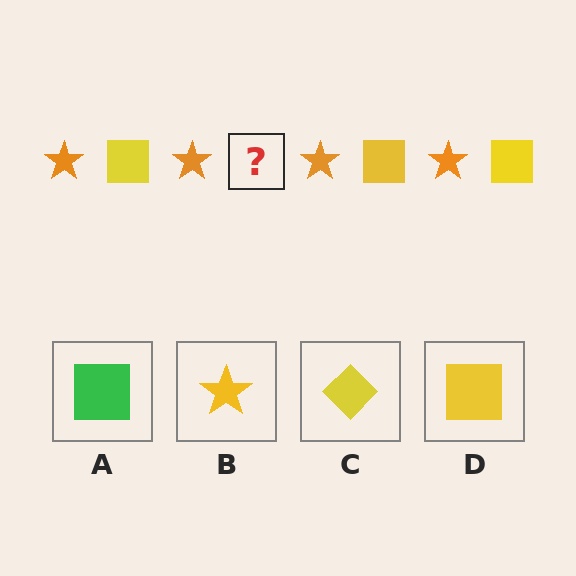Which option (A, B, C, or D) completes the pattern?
D.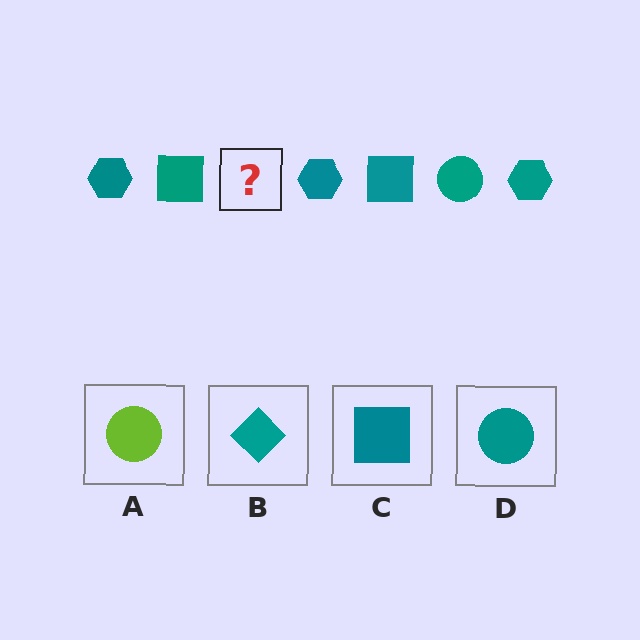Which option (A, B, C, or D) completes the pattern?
D.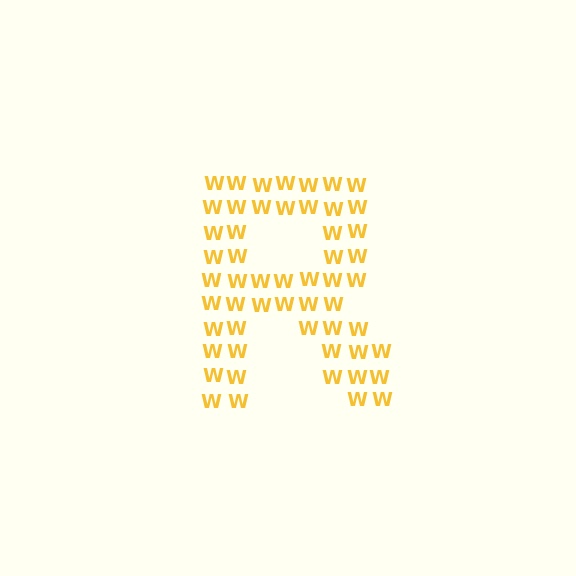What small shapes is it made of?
It is made of small letter W's.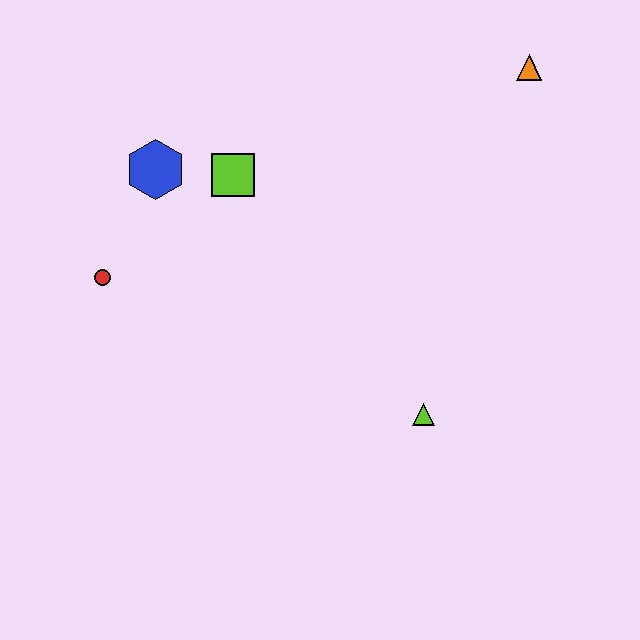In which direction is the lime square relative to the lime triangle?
The lime square is above the lime triangle.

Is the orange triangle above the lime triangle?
Yes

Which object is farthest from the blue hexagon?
The orange triangle is farthest from the blue hexagon.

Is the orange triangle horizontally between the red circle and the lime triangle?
No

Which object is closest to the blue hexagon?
The lime square is closest to the blue hexagon.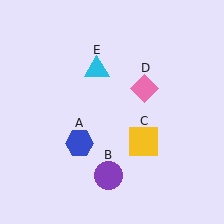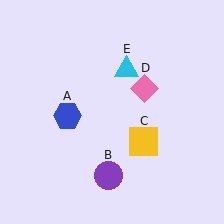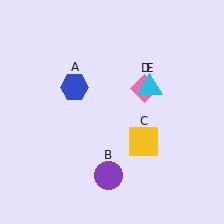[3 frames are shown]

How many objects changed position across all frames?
2 objects changed position: blue hexagon (object A), cyan triangle (object E).